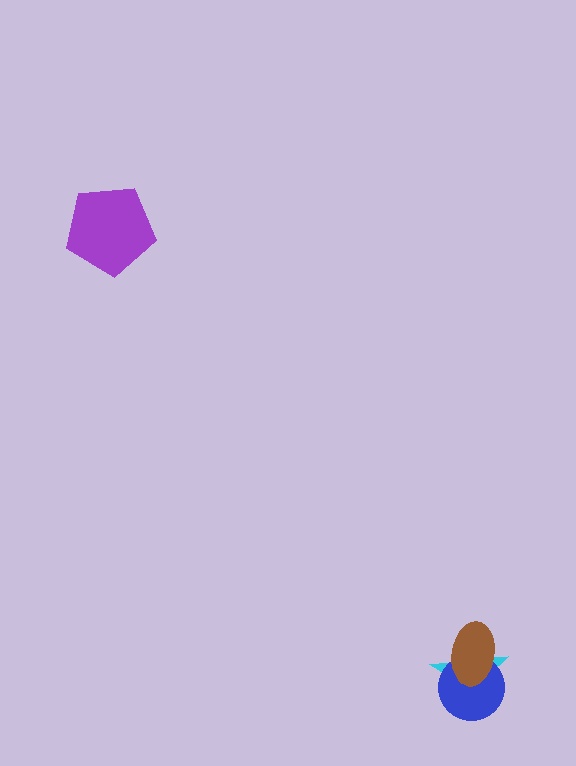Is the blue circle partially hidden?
Yes, it is partially covered by another shape.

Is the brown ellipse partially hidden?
No, no other shape covers it.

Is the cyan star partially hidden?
Yes, it is partially covered by another shape.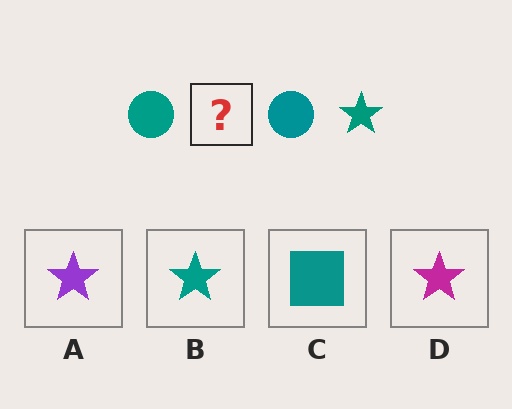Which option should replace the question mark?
Option B.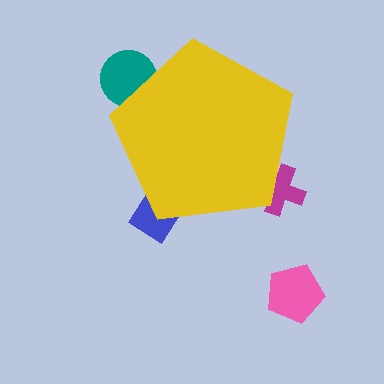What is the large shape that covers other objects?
A yellow pentagon.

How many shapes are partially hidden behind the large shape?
3 shapes are partially hidden.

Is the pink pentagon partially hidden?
No, the pink pentagon is fully visible.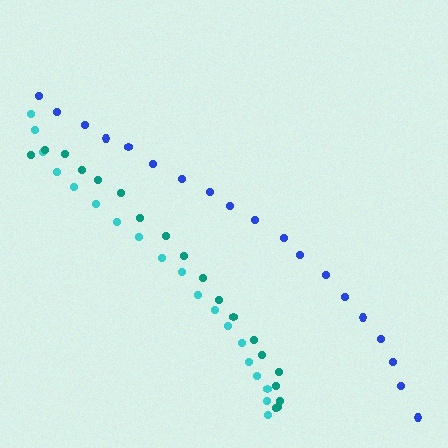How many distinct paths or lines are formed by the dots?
There are 3 distinct paths.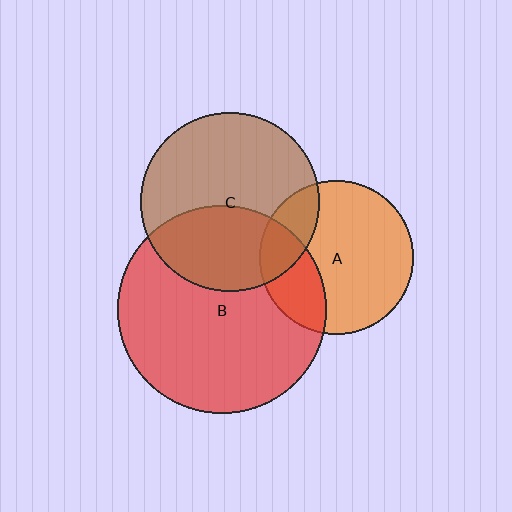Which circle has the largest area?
Circle B (red).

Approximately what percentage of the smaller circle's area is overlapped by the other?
Approximately 40%.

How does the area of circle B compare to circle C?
Approximately 1.4 times.